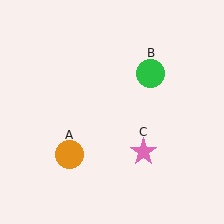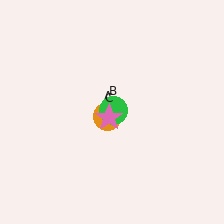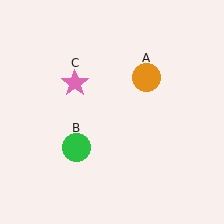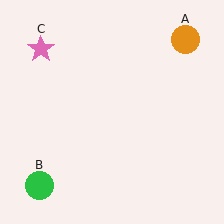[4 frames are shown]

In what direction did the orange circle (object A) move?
The orange circle (object A) moved up and to the right.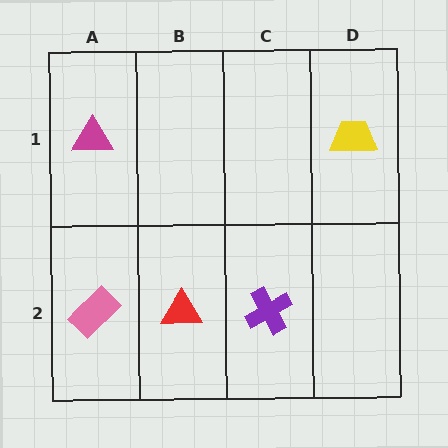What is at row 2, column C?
A purple cross.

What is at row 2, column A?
A pink rectangle.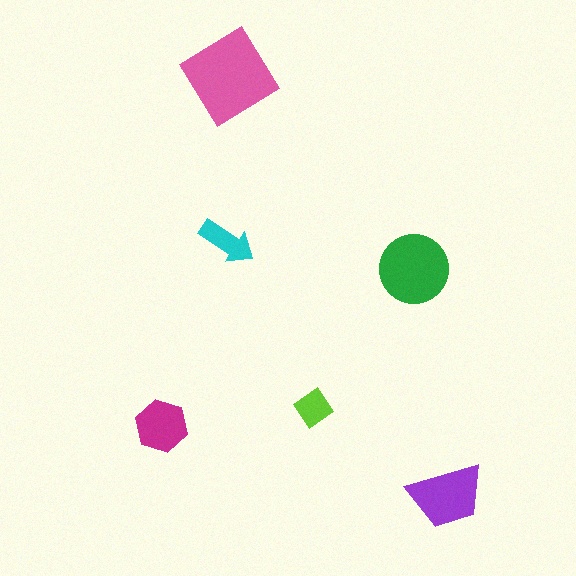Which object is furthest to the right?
The purple trapezoid is rightmost.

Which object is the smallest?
The lime diamond.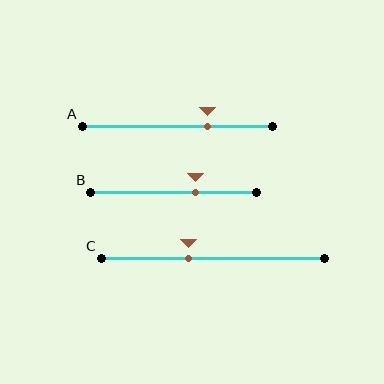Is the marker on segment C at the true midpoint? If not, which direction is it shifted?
No, the marker on segment C is shifted to the left by about 11% of the segment length.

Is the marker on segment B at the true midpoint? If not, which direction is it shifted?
No, the marker on segment B is shifted to the right by about 13% of the segment length.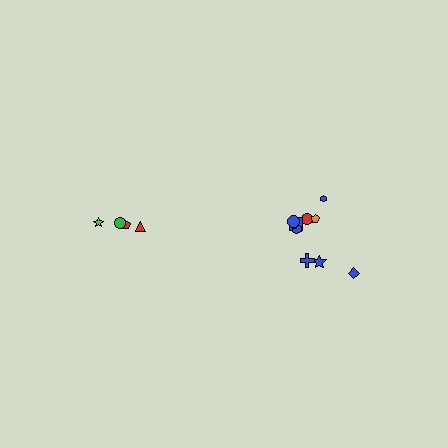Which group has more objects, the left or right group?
The right group.